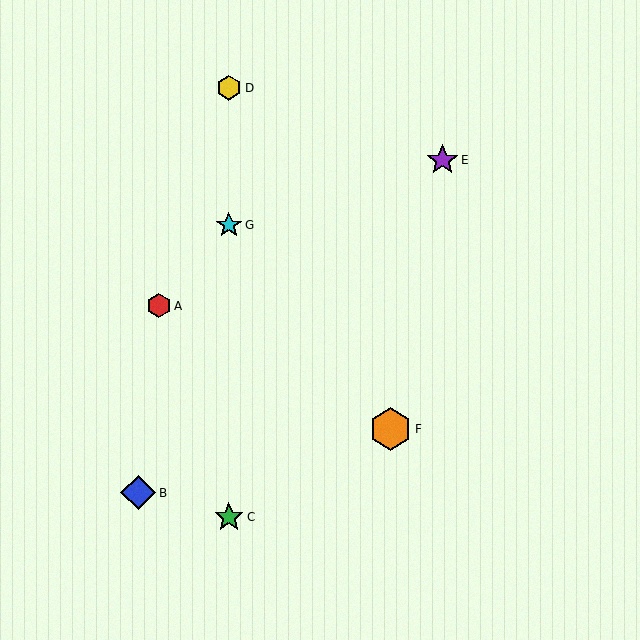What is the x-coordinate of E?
Object E is at x≈442.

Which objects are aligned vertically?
Objects C, D, G are aligned vertically.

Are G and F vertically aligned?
No, G is at x≈229 and F is at x≈391.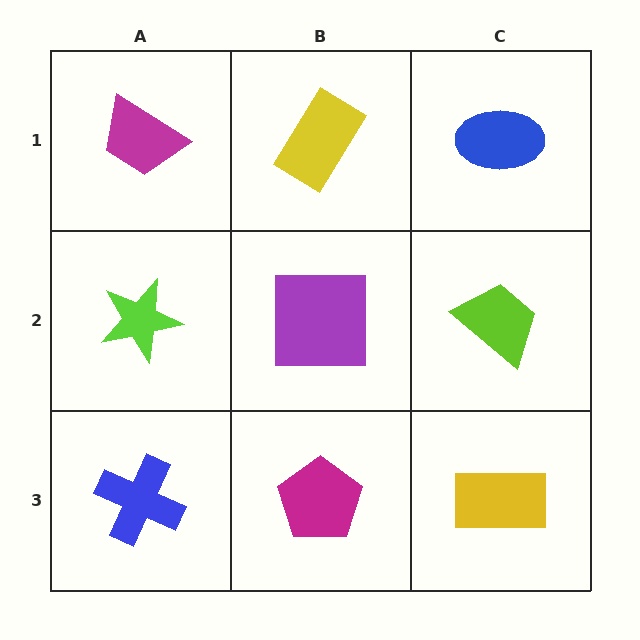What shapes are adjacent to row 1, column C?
A lime trapezoid (row 2, column C), a yellow rectangle (row 1, column B).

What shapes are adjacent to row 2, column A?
A magenta trapezoid (row 1, column A), a blue cross (row 3, column A), a purple square (row 2, column B).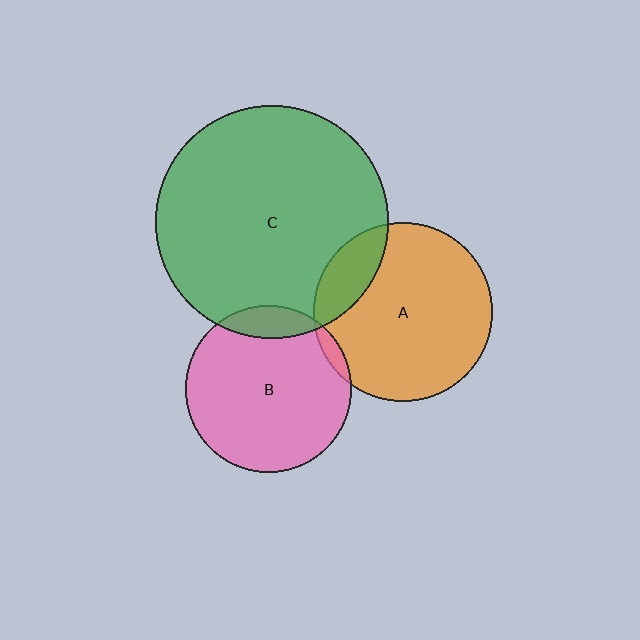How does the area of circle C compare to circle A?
Approximately 1.7 times.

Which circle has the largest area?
Circle C (green).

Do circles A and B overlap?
Yes.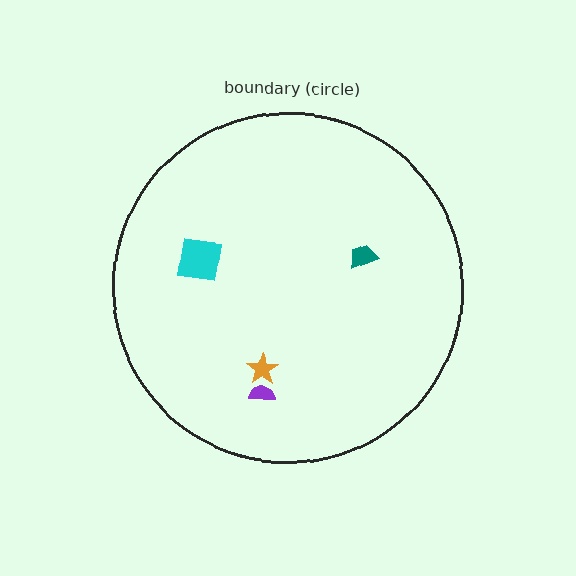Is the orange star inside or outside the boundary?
Inside.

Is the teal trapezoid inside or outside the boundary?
Inside.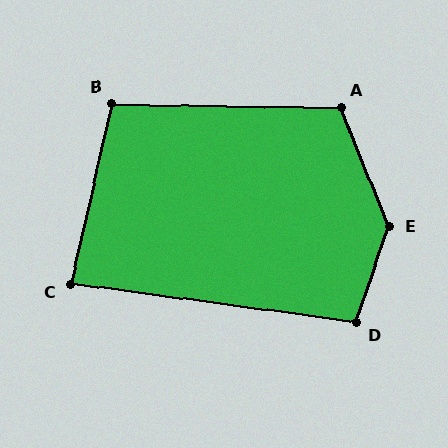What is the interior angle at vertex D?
Approximately 101 degrees (obtuse).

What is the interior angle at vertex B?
Approximately 102 degrees (obtuse).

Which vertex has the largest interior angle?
E, at approximately 139 degrees.